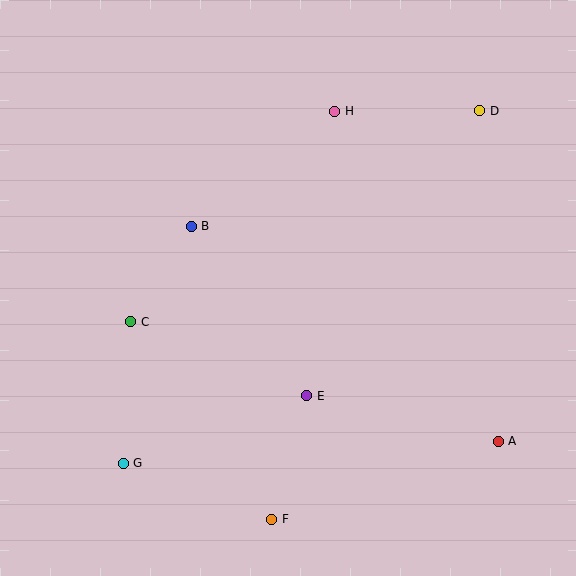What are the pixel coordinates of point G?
Point G is at (123, 463).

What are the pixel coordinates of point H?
Point H is at (335, 111).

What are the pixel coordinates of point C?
Point C is at (131, 322).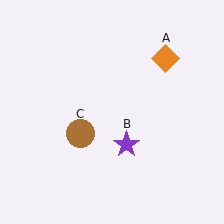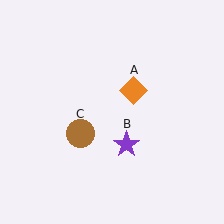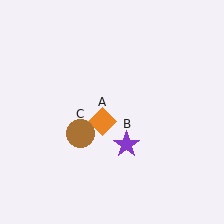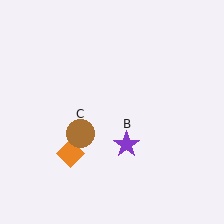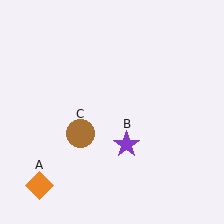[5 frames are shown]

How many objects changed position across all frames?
1 object changed position: orange diamond (object A).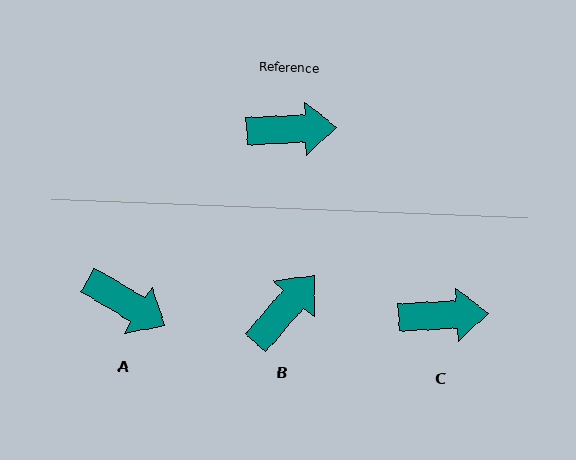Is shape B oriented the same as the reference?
No, it is off by about 46 degrees.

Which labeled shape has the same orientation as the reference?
C.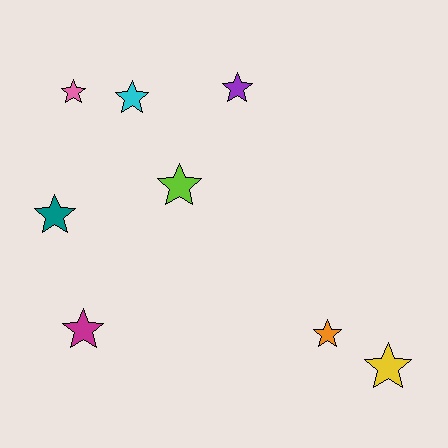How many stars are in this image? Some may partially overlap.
There are 8 stars.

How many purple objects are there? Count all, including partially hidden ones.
There is 1 purple object.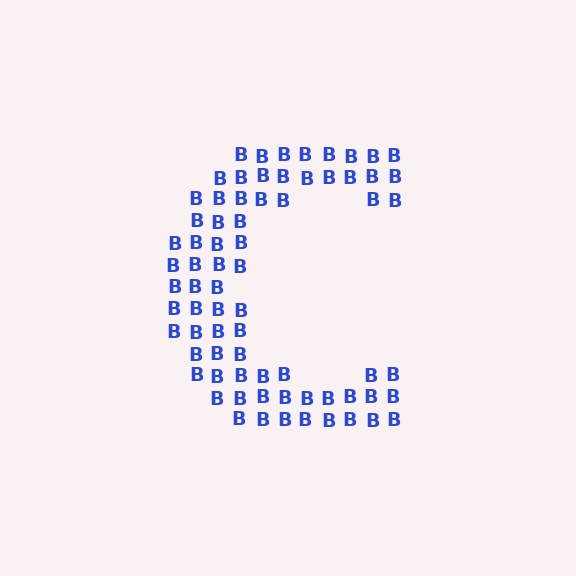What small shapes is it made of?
It is made of small letter B's.